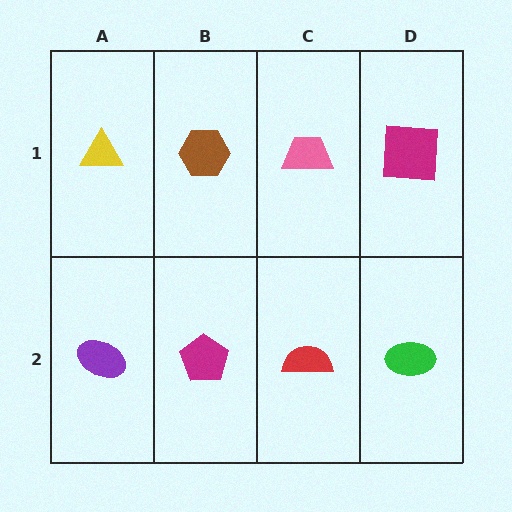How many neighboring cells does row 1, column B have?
3.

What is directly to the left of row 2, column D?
A red semicircle.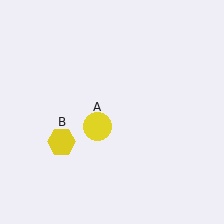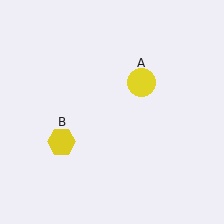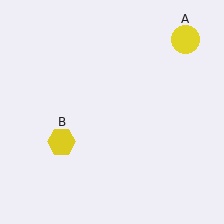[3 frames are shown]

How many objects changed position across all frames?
1 object changed position: yellow circle (object A).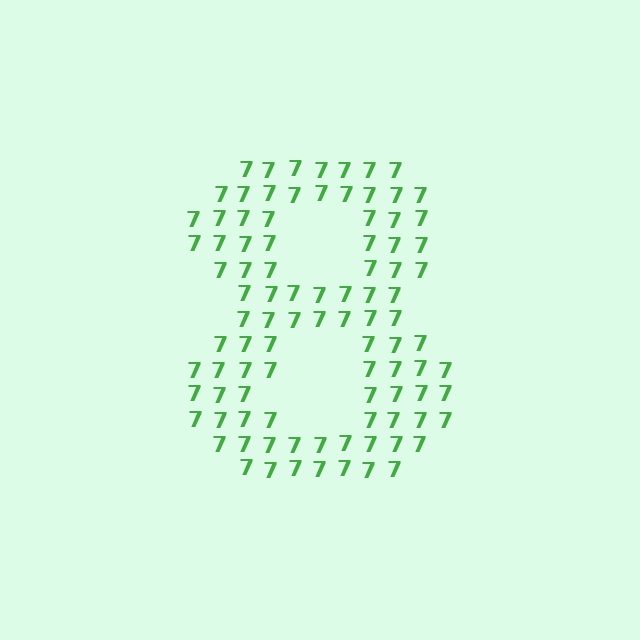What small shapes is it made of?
It is made of small digit 7's.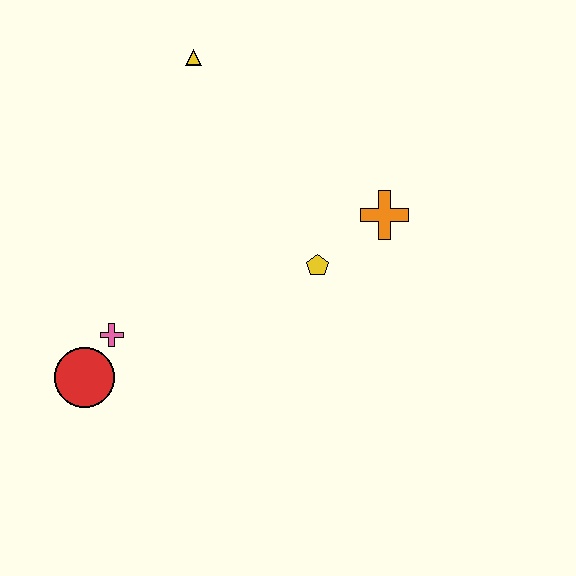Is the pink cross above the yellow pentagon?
No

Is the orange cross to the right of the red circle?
Yes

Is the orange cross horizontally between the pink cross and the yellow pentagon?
No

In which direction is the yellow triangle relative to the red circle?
The yellow triangle is above the red circle.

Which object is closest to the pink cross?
The red circle is closest to the pink cross.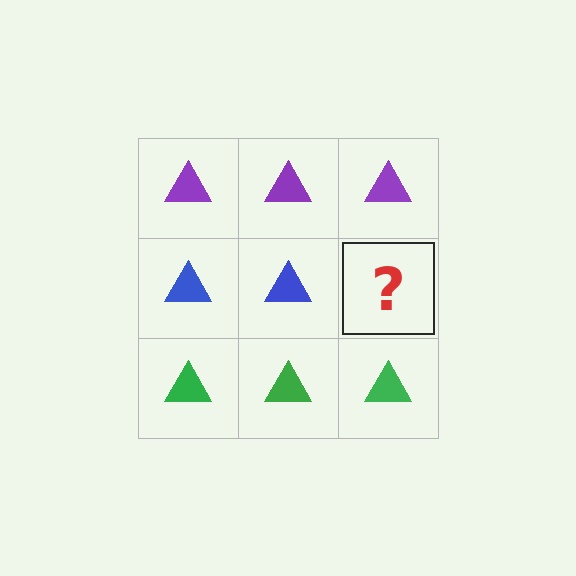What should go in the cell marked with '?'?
The missing cell should contain a blue triangle.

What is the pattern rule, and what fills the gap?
The rule is that each row has a consistent color. The gap should be filled with a blue triangle.